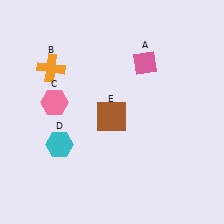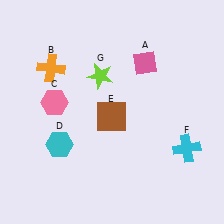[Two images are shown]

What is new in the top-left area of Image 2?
A lime star (G) was added in the top-left area of Image 2.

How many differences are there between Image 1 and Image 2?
There are 2 differences between the two images.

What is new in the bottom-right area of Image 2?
A cyan cross (F) was added in the bottom-right area of Image 2.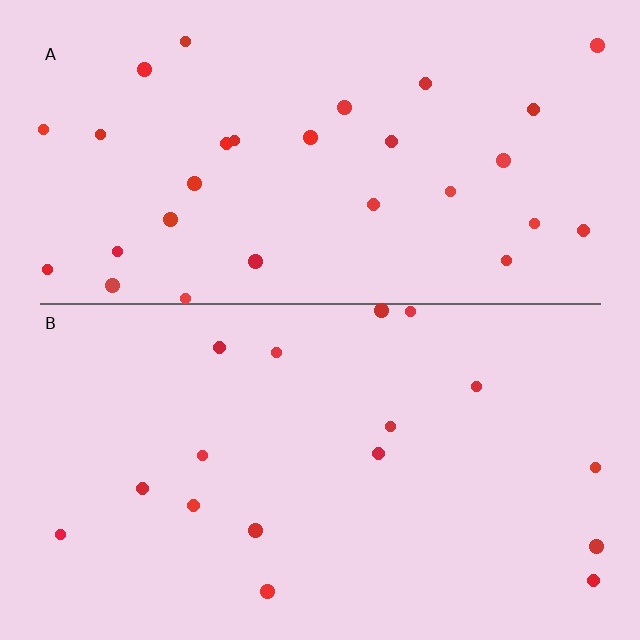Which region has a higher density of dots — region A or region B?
A (the top).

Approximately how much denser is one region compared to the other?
Approximately 1.8× — region A over region B.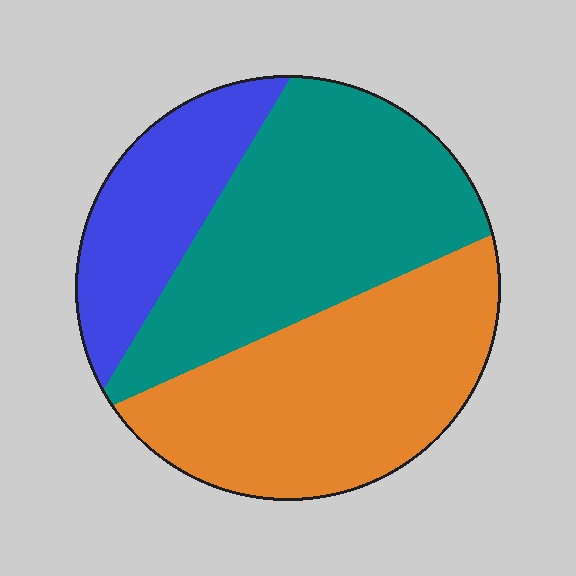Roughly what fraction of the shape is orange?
Orange takes up about two fifths (2/5) of the shape.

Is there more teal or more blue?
Teal.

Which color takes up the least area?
Blue, at roughly 20%.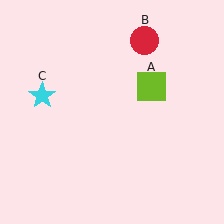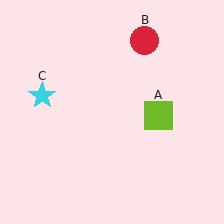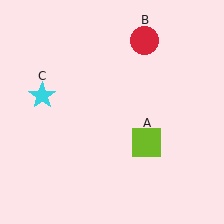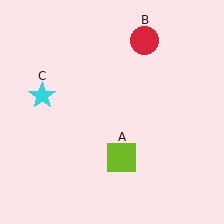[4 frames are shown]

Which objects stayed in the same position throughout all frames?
Red circle (object B) and cyan star (object C) remained stationary.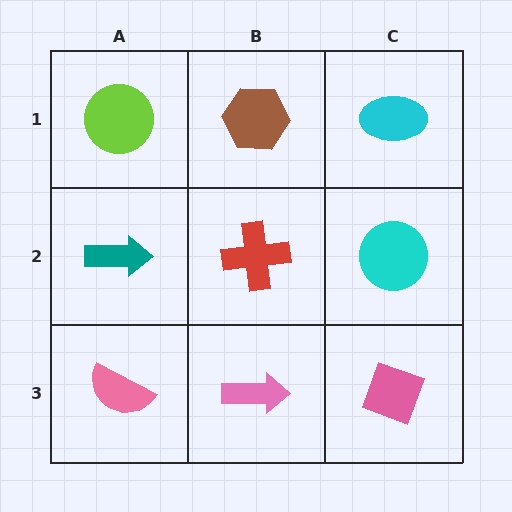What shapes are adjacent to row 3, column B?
A red cross (row 2, column B), a pink semicircle (row 3, column A), a pink diamond (row 3, column C).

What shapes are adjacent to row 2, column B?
A brown hexagon (row 1, column B), a pink arrow (row 3, column B), a teal arrow (row 2, column A), a cyan circle (row 2, column C).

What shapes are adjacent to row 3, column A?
A teal arrow (row 2, column A), a pink arrow (row 3, column B).